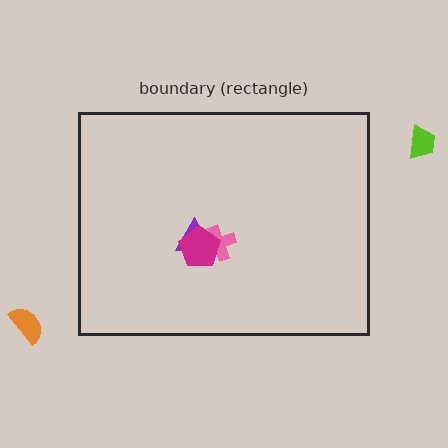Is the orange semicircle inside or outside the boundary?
Outside.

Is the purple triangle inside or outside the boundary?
Inside.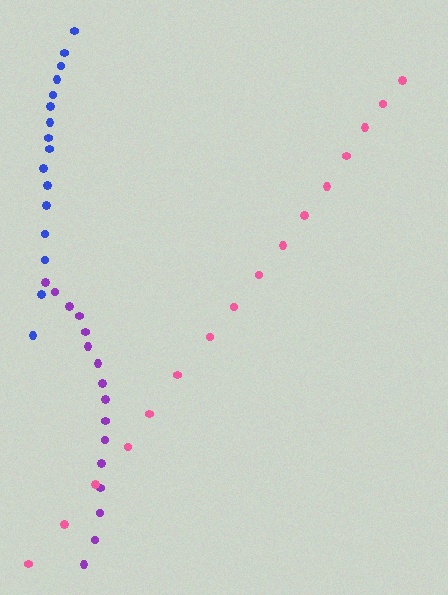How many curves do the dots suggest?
There are 3 distinct paths.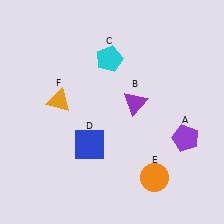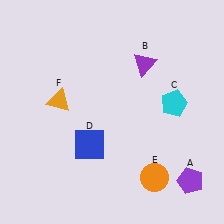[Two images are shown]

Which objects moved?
The objects that moved are: the purple pentagon (A), the purple triangle (B), the cyan pentagon (C).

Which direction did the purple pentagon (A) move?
The purple pentagon (A) moved down.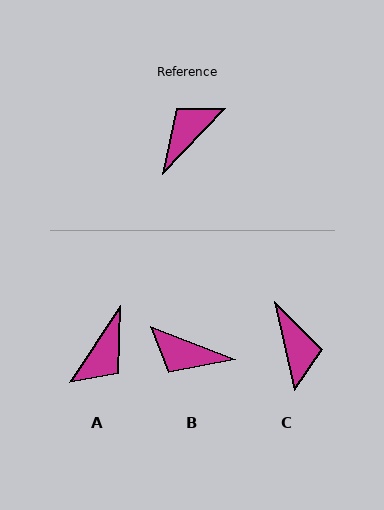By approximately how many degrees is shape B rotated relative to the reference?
Approximately 112 degrees counter-clockwise.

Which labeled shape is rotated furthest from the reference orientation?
A, about 170 degrees away.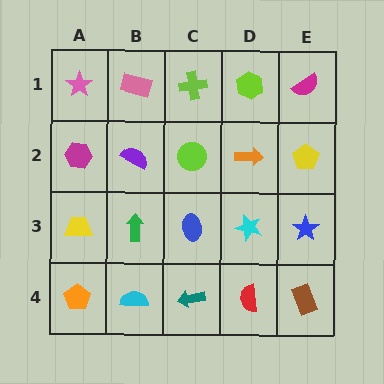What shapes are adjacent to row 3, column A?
A magenta hexagon (row 2, column A), an orange pentagon (row 4, column A), a green arrow (row 3, column B).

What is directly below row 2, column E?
A blue star.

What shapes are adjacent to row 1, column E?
A yellow pentagon (row 2, column E), a lime hexagon (row 1, column D).